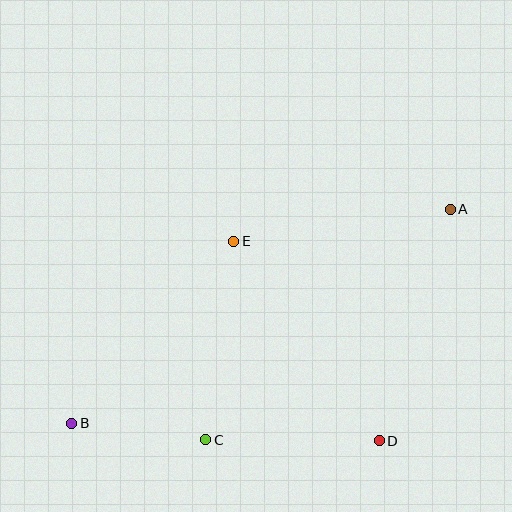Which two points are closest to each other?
Points B and C are closest to each other.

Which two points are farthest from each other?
Points A and B are farthest from each other.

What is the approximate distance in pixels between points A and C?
The distance between A and C is approximately 336 pixels.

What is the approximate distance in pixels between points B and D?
The distance between B and D is approximately 308 pixels.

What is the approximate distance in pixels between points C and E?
The distance between C and E is approximately 200 pixels.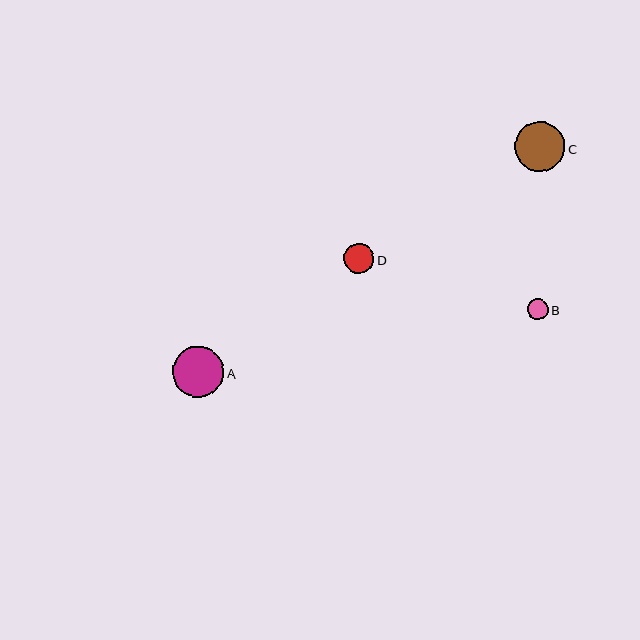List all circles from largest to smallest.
From largest to smallest: A, C, D, B.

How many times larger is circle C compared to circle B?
Circle C is approximately 2.4 times the size of circle B.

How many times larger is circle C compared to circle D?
Circle C is approximately 1.7 times the size of circle D.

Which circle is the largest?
Circle A is the largest with a size of approximately 51 pixels.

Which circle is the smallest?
Circle B is the smallest with a size of approximately 21 pixels.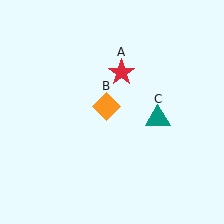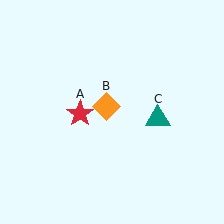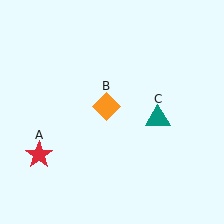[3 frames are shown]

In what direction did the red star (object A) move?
The red star (object A) moved down and to the left.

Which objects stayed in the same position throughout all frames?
Orange diamond (object B) and teal triangle (object C) remained stationary.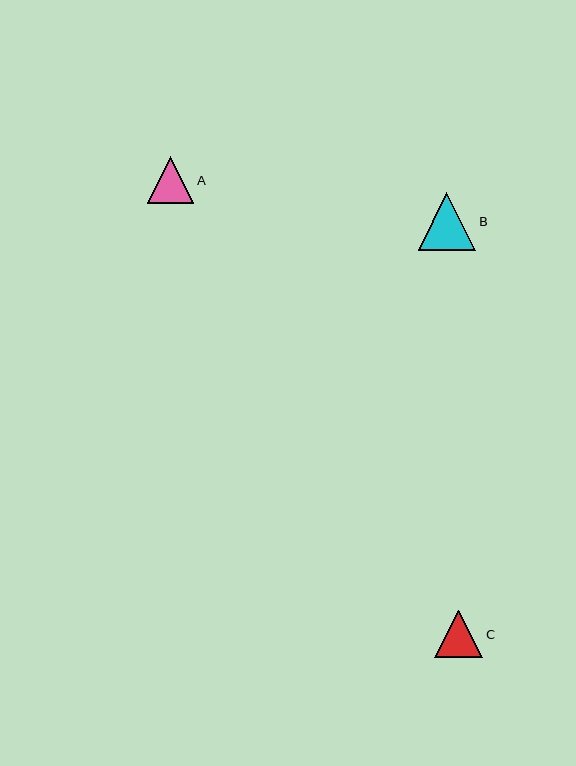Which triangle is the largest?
Triangle B is the largest with a size of approximately 57 pixels.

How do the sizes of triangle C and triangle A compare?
Triangle C and triangle A are approximately the same size.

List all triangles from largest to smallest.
From largest to smallest: B, C, A.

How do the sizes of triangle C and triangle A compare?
Triangle C and triangle A are approximately the same size.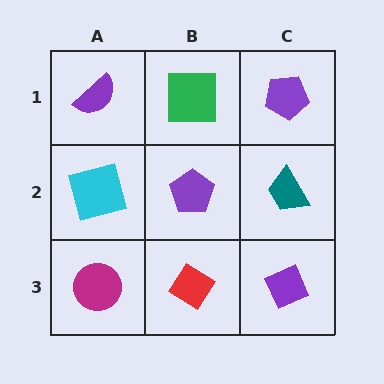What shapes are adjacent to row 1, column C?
A teal trapezoid (row 2, column C), a green square (row 1, column B).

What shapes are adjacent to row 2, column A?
A purple semicircle (row 1, column A), a magenta circle (row 3, column A), a purple pentagon (row 2, column B).